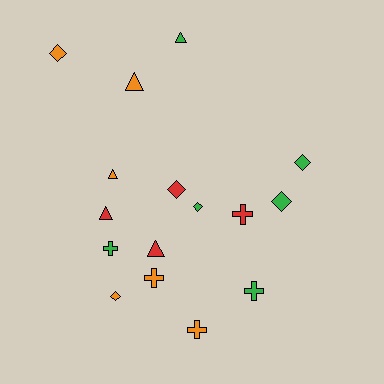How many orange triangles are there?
There are 2 orange triangles.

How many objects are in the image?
There are 16 objects.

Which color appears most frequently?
Orange, with 6 objects.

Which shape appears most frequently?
Diamond, with 6 objects.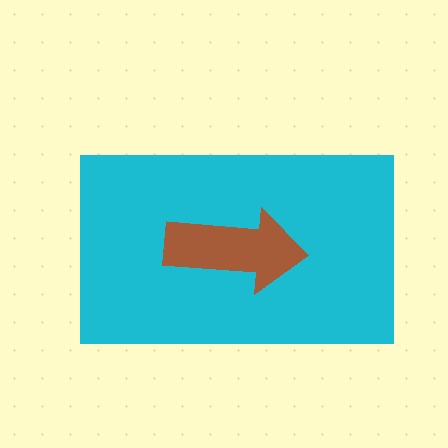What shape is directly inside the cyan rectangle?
The brown arrow.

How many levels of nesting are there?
2.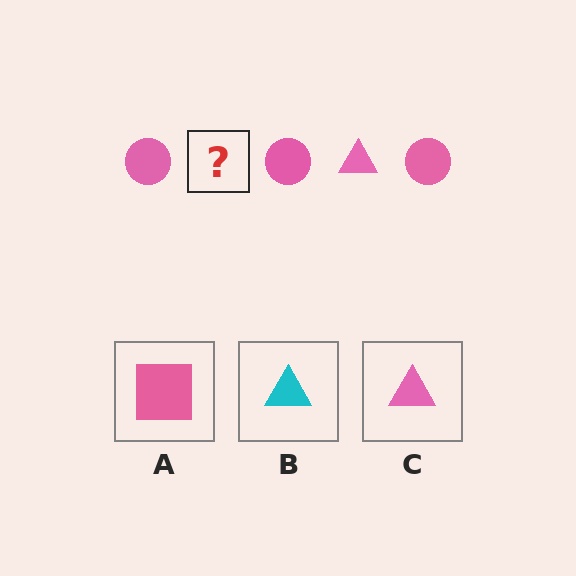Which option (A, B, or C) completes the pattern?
C.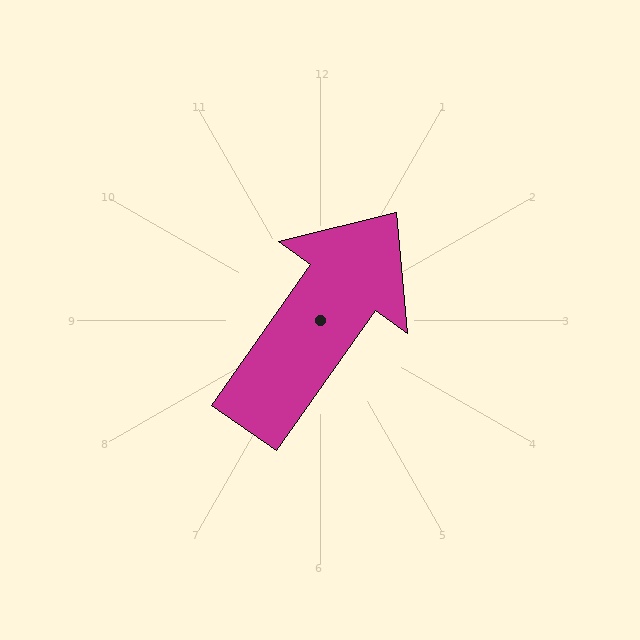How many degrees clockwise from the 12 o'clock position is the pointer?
Approximately 35 degrees.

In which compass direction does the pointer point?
Northeast.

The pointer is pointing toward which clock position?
Roughly 1 o'clock.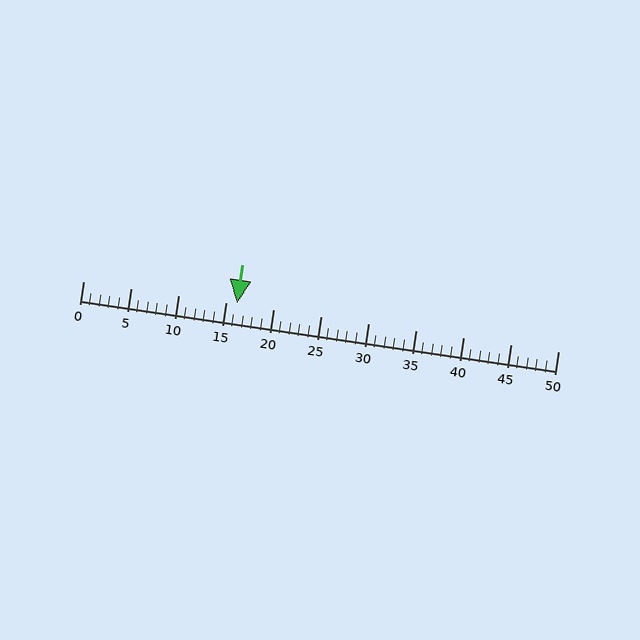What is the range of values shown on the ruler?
The ruler shows values from 0 to 50.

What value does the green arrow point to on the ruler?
The green arrow points to approximately 16.